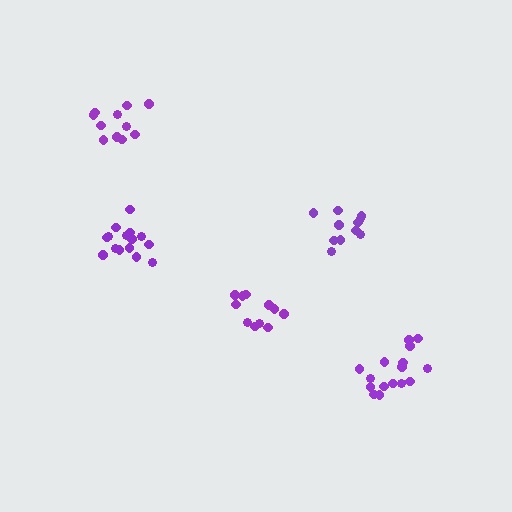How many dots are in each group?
Group 1: 11 dots, Group 2: 11 dots, Group 3: 16 dots, Group 4: 11 dots, Group 5: 16 dots (65 total).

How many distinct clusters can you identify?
There are 5 distinct clusters.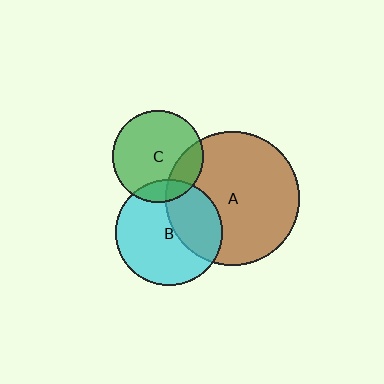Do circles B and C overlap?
Yes.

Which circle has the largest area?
Circle A (brown).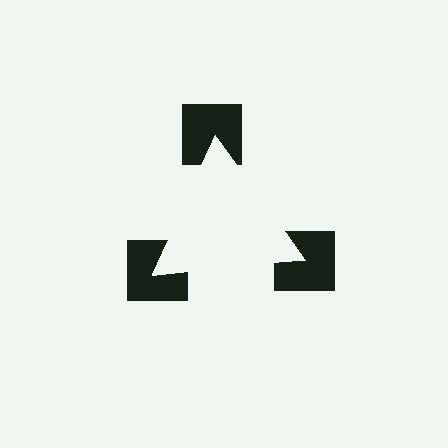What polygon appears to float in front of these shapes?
An illusory triangle — its edges are inferred from the aligned wedge cuts in the notched squares, not physically drawn.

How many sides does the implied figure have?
3 sides.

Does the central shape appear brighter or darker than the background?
It typically appears slightly brighter than the background, even though no actual brightness change is drawn.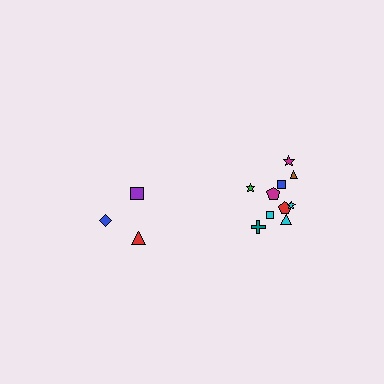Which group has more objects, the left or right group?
The right group.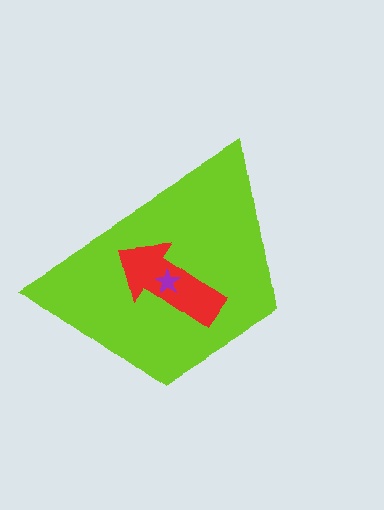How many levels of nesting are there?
3.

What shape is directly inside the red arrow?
The purple star.